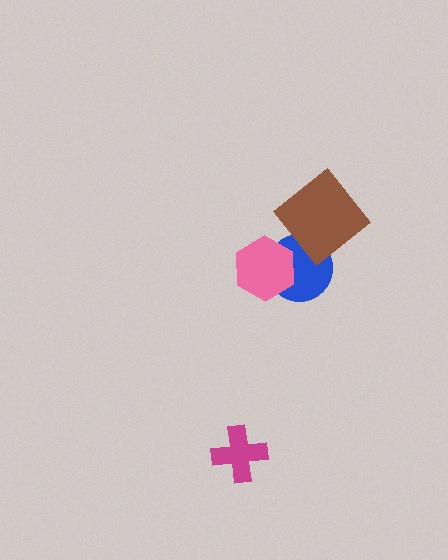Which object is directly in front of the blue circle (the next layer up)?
The brown diamond is directly in front of the blue circle.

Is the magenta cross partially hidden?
No, no other shape covers it.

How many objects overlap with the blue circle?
2 objects overlap with the blue circle.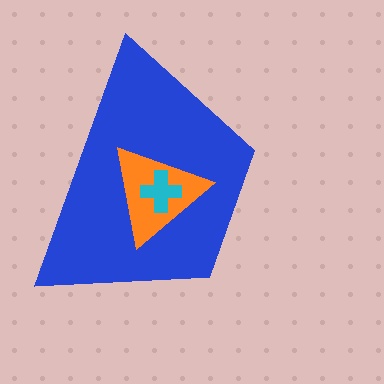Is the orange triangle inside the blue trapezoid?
Yes.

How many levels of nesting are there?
3.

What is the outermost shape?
The blue trapezoid.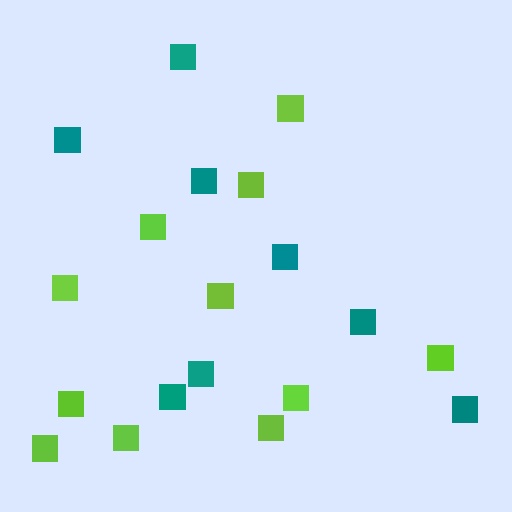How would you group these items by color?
There are 2 groups: one group of teal squares (8) and one group of lime squares (11).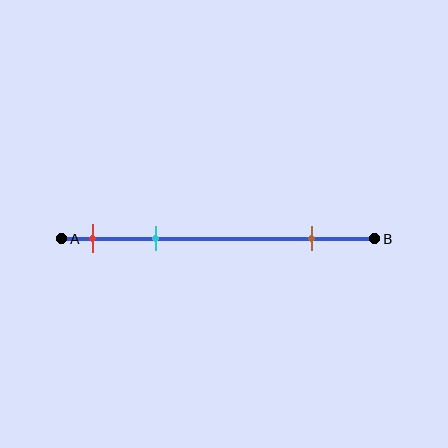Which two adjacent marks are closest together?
The red and cyan marks are the closest adjacent pair.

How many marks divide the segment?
There are 3 marks dividing the segment.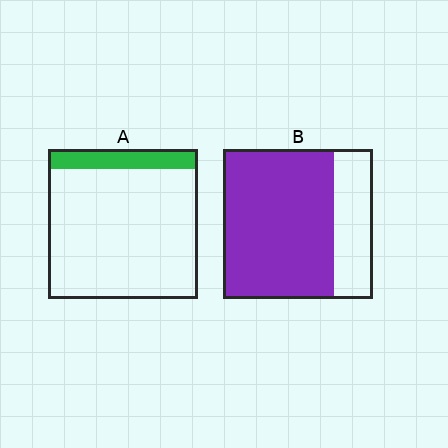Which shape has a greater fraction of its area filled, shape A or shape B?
Shape B.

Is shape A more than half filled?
No.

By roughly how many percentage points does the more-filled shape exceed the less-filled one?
By roughly 60 percentage points (B over A).